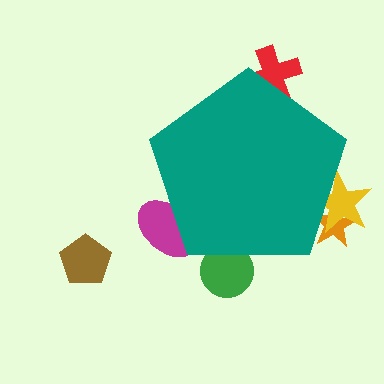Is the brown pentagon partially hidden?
No, the brown pentagon is fully visible.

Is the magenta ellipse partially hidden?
Yes, the magenta ellipse is partially hidden behind the teal pentagon.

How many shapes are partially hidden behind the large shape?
5 shapes are partially hidden.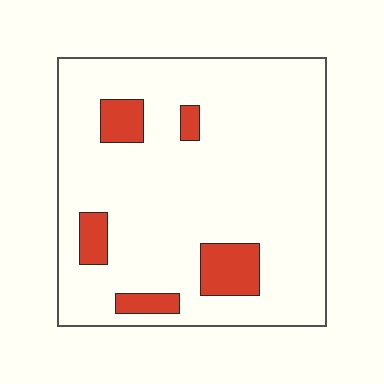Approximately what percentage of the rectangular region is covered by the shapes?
Approximately 10%.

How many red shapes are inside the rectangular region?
5.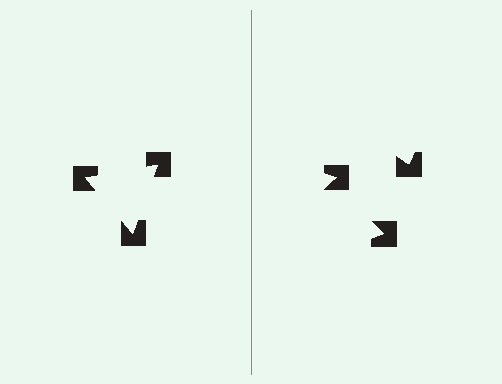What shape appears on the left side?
An illusory triangle.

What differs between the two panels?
The notched squares are positioned identically on both sides; only the wedge orientations differ. On the left they align to a triangle; on the right they are misaligned.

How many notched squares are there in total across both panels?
6 — 3 on each side.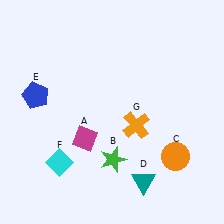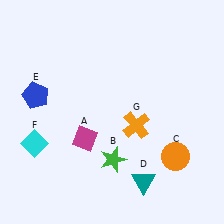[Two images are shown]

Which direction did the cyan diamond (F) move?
The cyan diamond (F) moved left.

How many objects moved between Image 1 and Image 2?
1 object moved between the two images.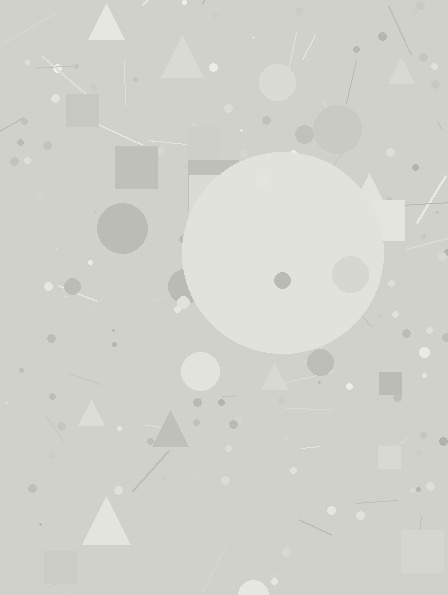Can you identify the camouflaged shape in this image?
The camouflaged shape is a circle.